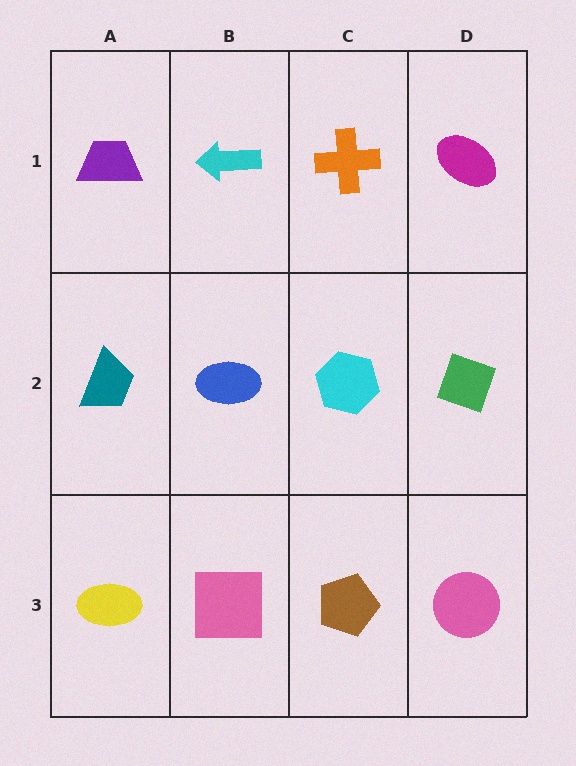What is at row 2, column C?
A cyan hexagon.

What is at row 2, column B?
A blue ellipse.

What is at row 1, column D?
A magenta ellipse.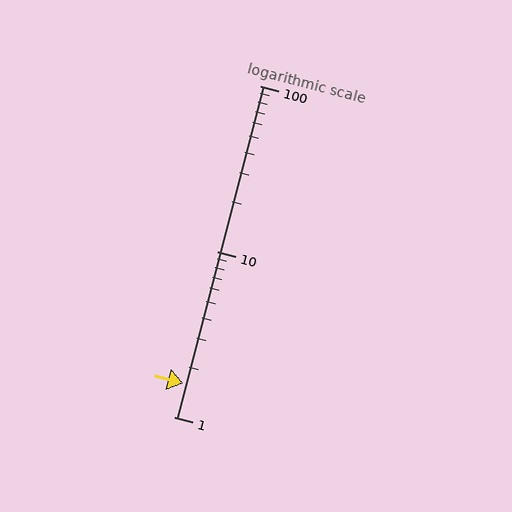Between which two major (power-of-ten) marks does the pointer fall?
The pointer is between 1 and 10.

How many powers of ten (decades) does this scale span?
The scale spans 2 decades, from 1 to 100.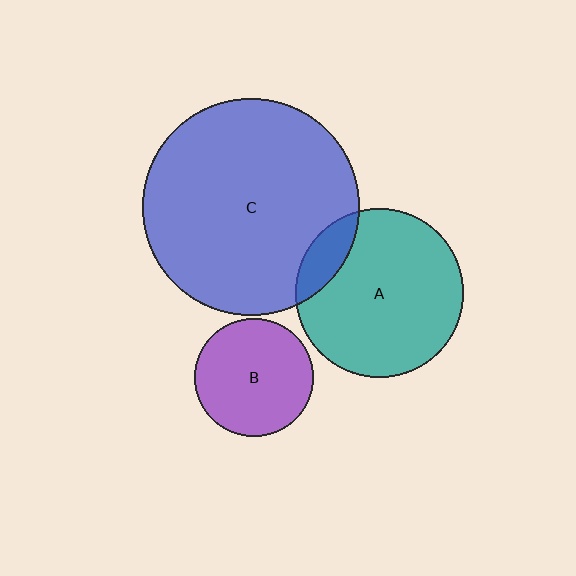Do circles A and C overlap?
Yes.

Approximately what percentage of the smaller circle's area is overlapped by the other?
Approximately 15%.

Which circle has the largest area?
Circle C (blue).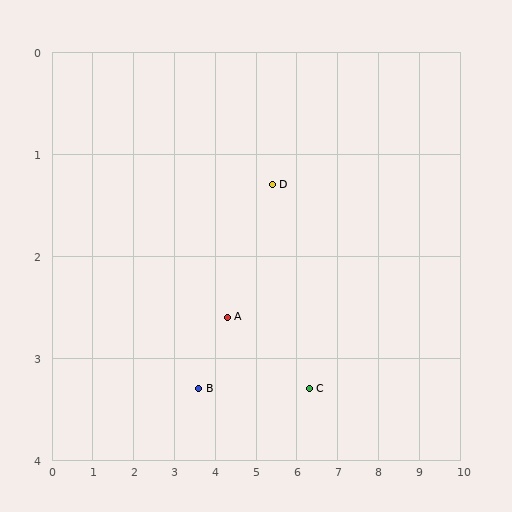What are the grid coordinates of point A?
Point A is at approximately (4.3, 2.6).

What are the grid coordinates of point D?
Point D is at approximately (5.4, 1.3).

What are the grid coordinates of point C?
Point C is at approximately (6.3, 3.3).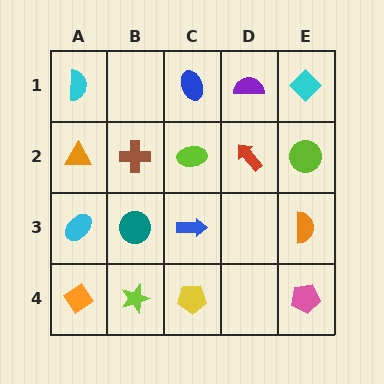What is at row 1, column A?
A cyan semicircle.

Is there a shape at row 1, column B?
No, that cell is empty.